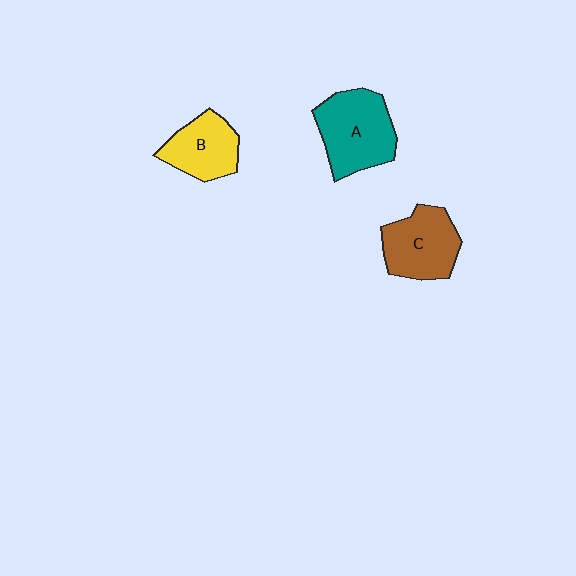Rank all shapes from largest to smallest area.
From largest to smallest: A (teal), C (brown), B (yellow).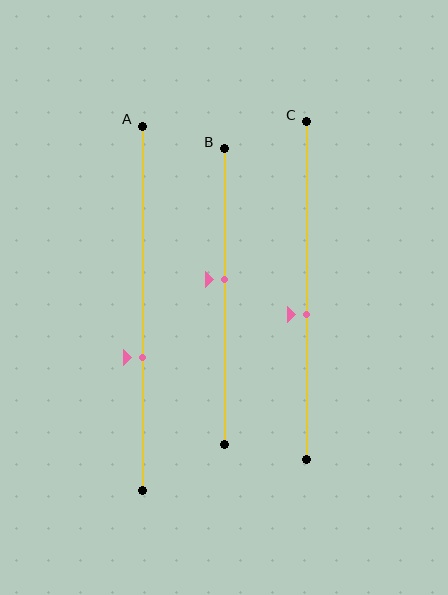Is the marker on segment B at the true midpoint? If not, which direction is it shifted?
No, the marker on segment B is shifted upward by about 6% of the segment length.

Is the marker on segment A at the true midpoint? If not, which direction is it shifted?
No, the marker on segment A is shifted downward by about 14% of the segment length.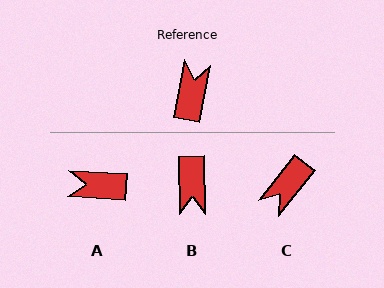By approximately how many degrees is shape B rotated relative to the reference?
Approximately 168 degrees clockwise.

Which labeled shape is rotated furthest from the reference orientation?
B, about 168 degrees away.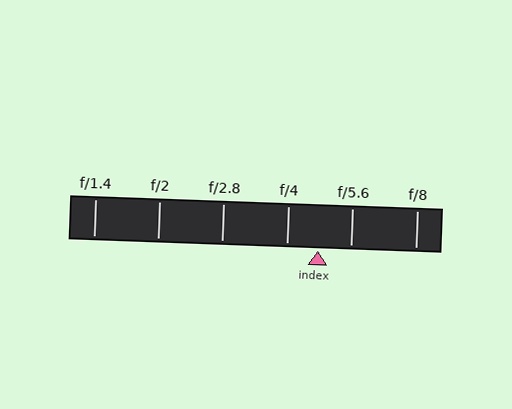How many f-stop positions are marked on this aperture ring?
There are 6 f-stop positions marked.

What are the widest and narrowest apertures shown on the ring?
The widest aperture shown is f/1.4 and the narrowest is f/8.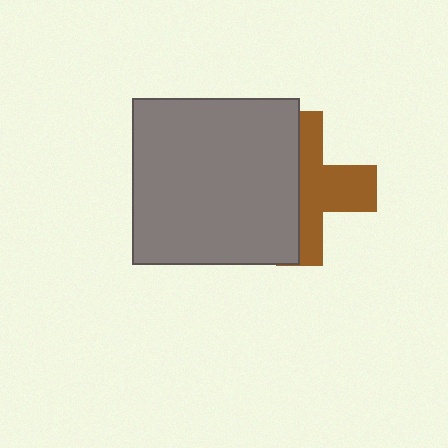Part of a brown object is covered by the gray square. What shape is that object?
It is a cross.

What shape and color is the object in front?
The object in front is a gray square.